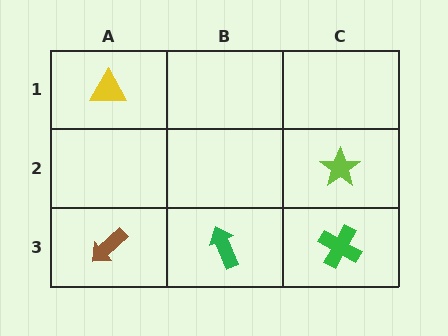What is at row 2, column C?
A lime star.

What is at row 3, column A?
A brown arrow.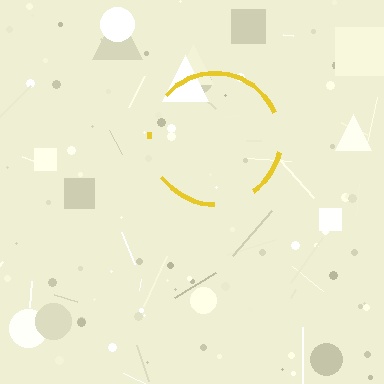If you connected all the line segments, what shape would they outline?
They would outline a circle.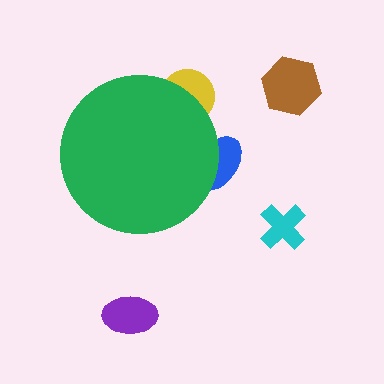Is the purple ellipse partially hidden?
No, the purple ellipse is fully visible.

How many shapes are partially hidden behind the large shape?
2 shapes are partially hidden.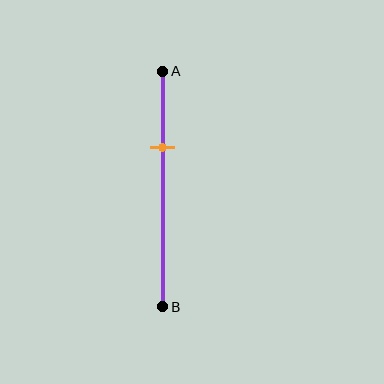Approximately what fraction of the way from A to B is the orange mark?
The orange mark is approximately 35% of the way from A to B.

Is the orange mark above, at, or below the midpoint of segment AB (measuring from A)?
The orange mark is above the midpoint of segment AB.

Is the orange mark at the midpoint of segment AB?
No, the mark is at about 35% from A, not at the 50% midpoint.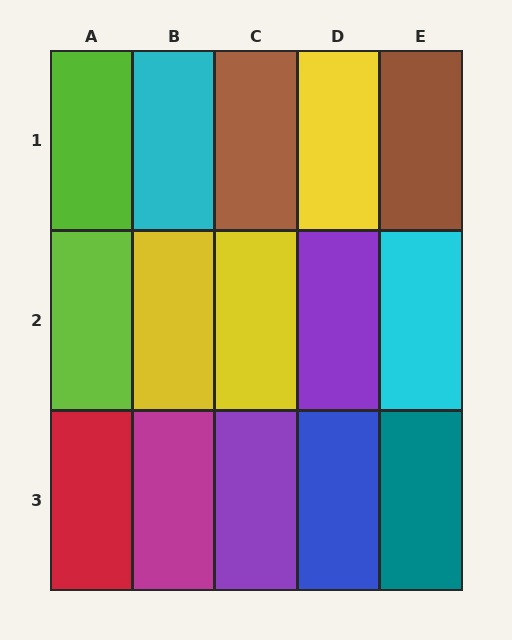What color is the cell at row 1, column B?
Cyan.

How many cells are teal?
1 cell is teal.